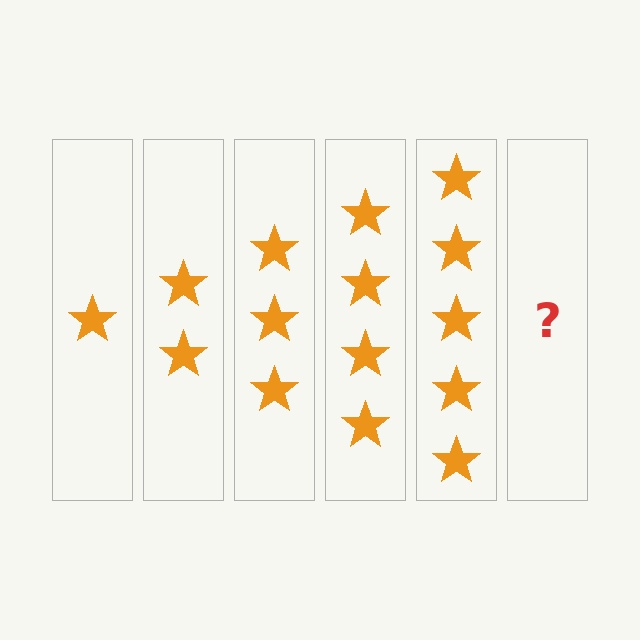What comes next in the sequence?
The next element should be 6 stars.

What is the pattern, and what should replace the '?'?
The pattern is that each step adds one more star. The '?' should be 6 stars.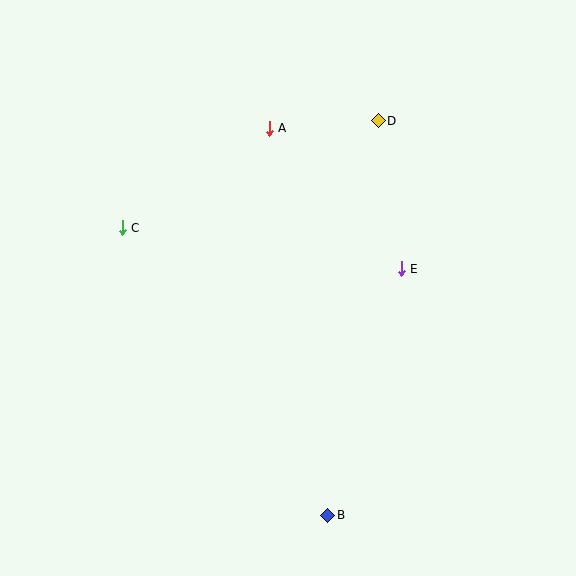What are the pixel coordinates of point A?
Point A is at (269, 128).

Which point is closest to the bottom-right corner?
Point B is closest to the bottom-right corner.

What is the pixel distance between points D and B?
The distance between D and B is 398 pixels.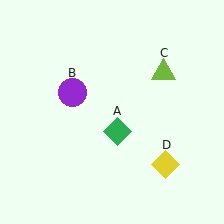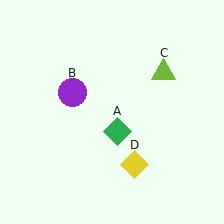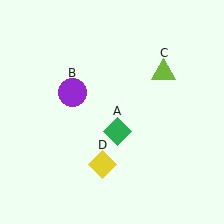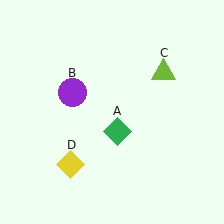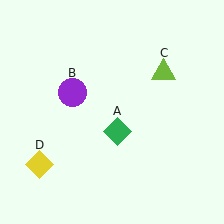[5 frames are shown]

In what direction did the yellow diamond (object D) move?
The yellow diamond (object D) moved left.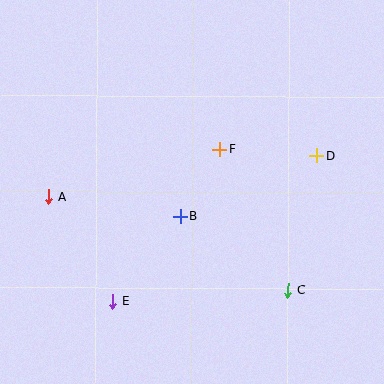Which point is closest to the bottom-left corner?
Point E is closest to the bottom-left corner.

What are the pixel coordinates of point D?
Point D is at (317, 155).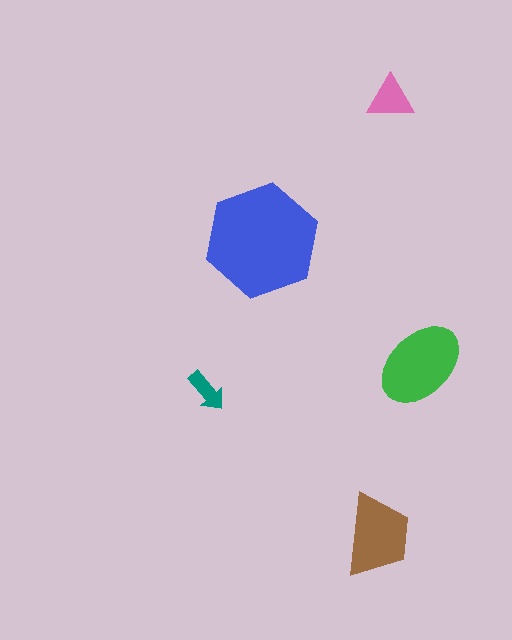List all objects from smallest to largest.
The teal arrow, the pink triangle, the brown trapezoid, the green ellipse, the blue hexagon.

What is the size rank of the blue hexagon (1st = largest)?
1st.